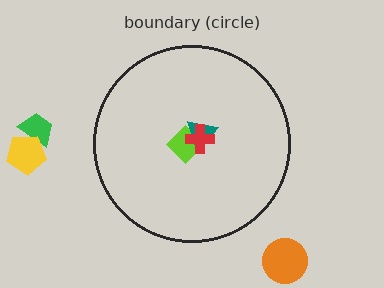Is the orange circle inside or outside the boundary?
Outside.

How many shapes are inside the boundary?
3 inside, 3 outside.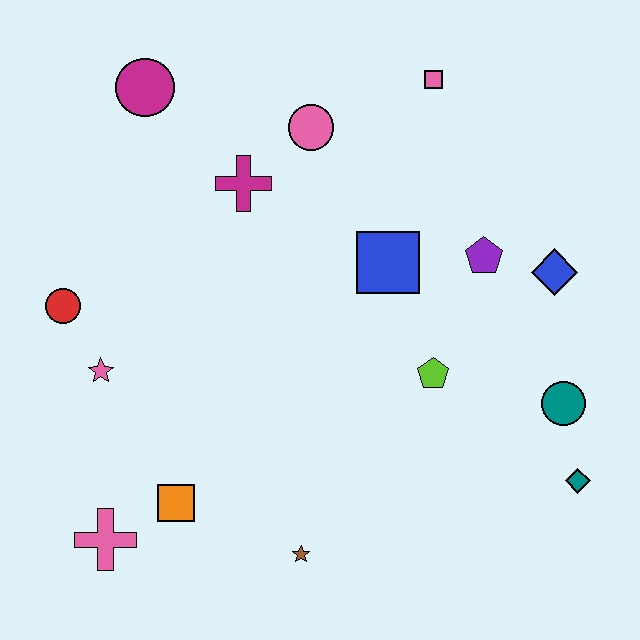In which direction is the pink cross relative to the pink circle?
The pink cross is below the pink circle.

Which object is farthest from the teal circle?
The magenta circle is farthest from the teal circle.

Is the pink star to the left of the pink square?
Yes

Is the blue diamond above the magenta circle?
No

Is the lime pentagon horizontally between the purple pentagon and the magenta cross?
Yes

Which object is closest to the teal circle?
The teal diamond is closest to the teal circle.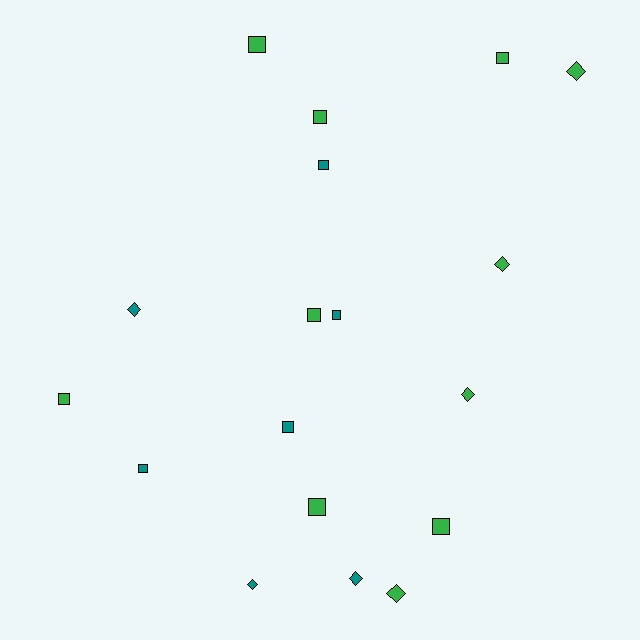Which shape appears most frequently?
Square, with 11 objects.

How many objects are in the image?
There are 18 objects.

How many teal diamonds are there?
There are 3 teal diamonds.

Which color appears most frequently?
Green, with 11 objects.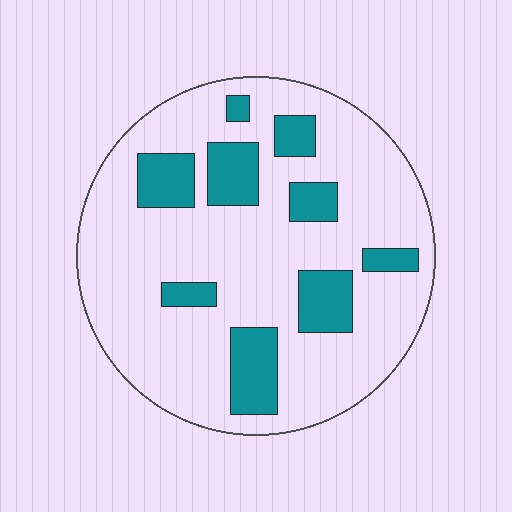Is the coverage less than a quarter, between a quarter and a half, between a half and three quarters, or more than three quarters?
Less than a quarter.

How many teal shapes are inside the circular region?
9.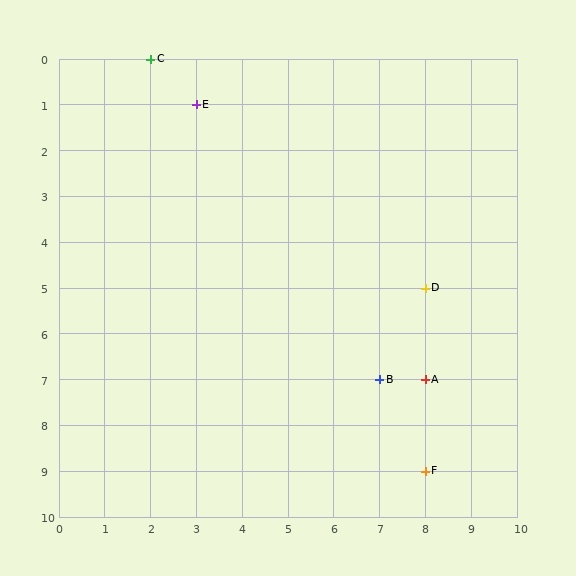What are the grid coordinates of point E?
Point E is at grid coordinates (3, 1).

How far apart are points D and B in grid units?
Points D and B are 1 column and 2 rows apart (about 2.2 grid units diagonally).